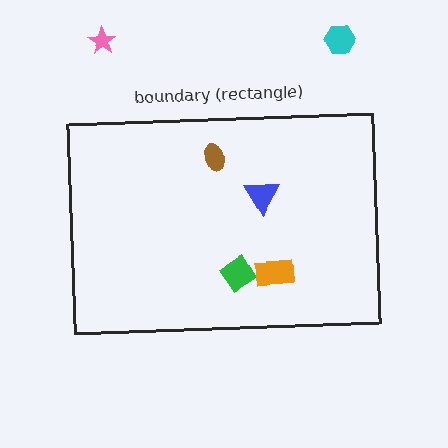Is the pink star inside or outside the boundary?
Outside.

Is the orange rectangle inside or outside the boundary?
Inside.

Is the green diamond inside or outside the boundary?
Inside.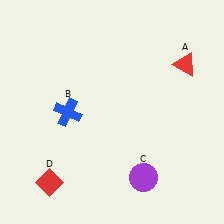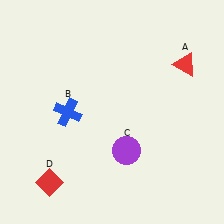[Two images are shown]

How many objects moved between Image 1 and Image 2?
1 object moved between the two images.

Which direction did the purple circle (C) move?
The purple circle (C) moved up.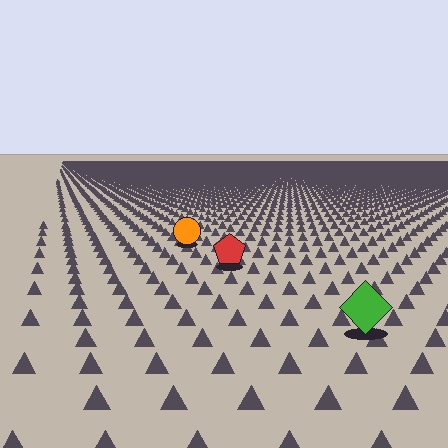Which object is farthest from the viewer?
The orange circle is farthest from the viewer. It appears smaller and the ground texture around it is denser.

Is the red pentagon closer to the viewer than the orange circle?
Yes. The red pentagon is closer — you can tell from the texture gradient: the ground texture is coarser near it.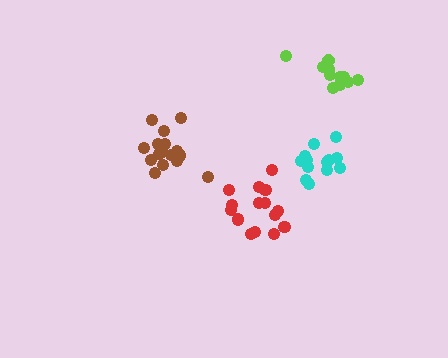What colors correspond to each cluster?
The clusters are colored: brown, red, lime, cyan.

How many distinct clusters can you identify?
There are 4 distinct clusters.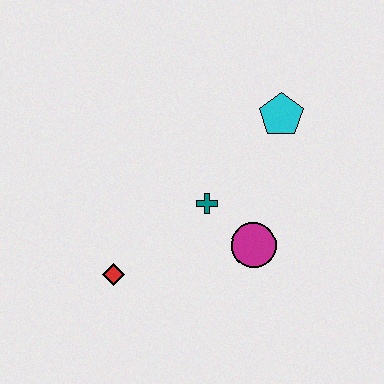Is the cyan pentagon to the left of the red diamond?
No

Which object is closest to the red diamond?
The teal cross is closest to the red diamond.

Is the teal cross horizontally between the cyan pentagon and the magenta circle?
No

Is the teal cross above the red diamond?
Yes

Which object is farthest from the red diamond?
The cyan pentagon is farthest from the red diamond.